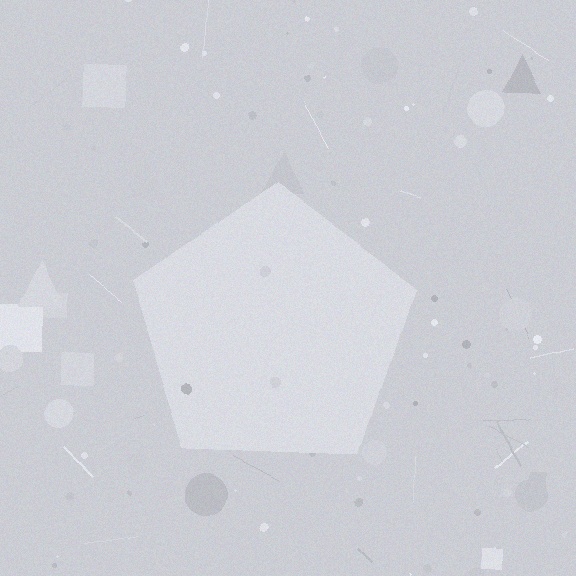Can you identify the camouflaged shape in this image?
The camouflaged shape is a pentagon.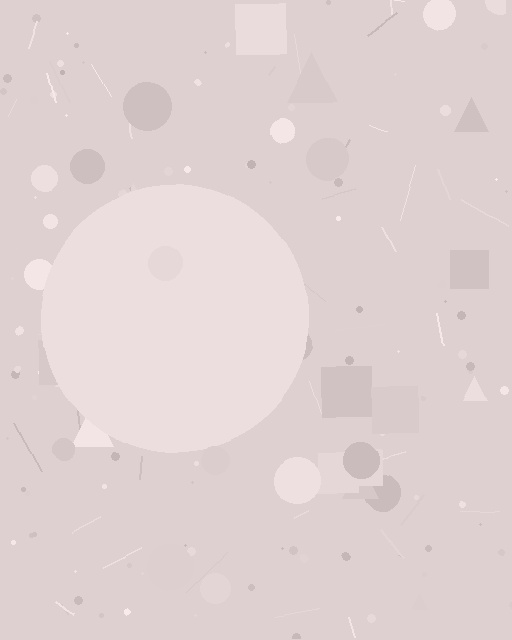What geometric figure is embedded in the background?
A circle is embedded in the background.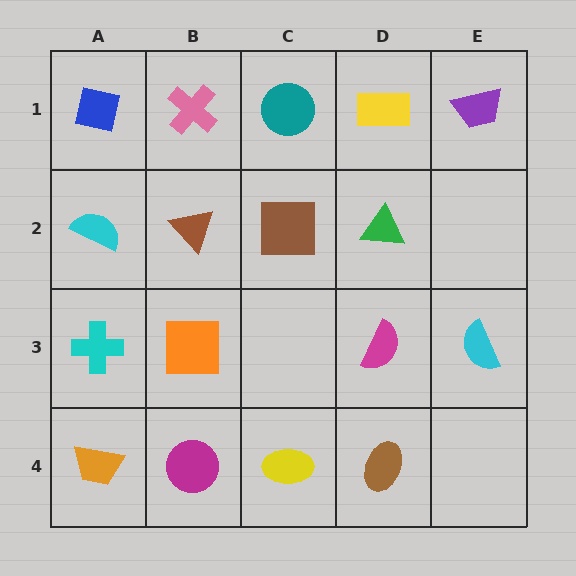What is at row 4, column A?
An orange trapezoid.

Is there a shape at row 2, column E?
No, that cell is empty.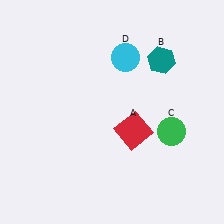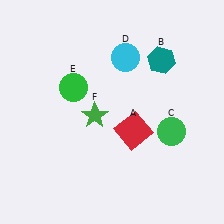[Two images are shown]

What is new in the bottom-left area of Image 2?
A green star (F) was added in the bottom-left area of Image 2.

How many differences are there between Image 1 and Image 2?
There are 2 differences between the two images.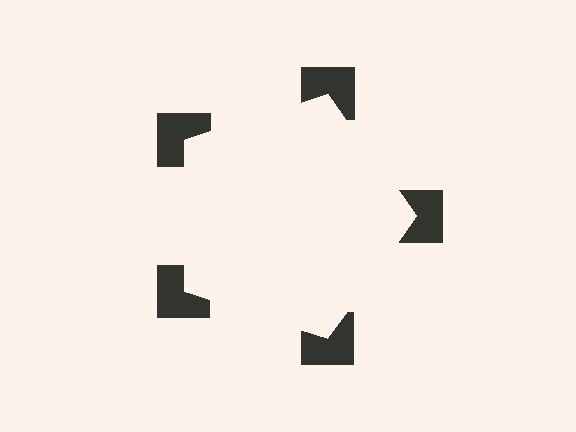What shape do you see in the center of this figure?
An illusory pentagon — its edges are inferred from the aligned wedge cuts in the notched squares, not physically drawn.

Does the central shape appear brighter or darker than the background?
It typically appears slightly brighter than the background, even though no actual brightness change is drawn.